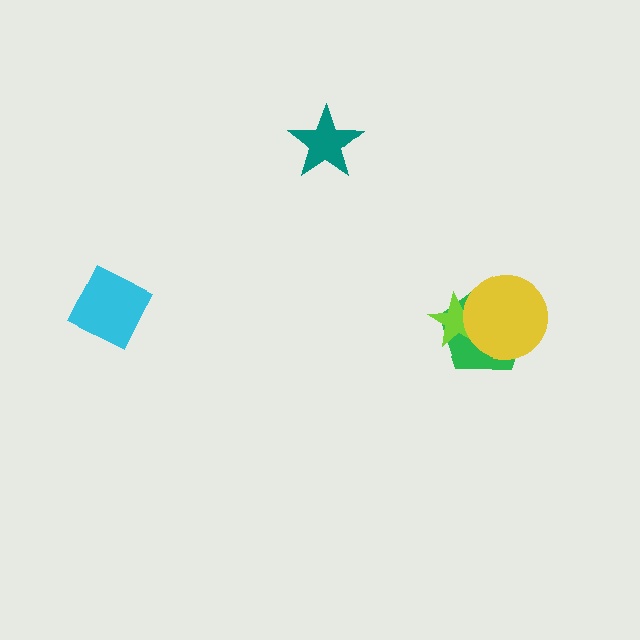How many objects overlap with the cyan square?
0 objects overlap with the cyan square.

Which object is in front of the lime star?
The yellow circle is in front of the lime star.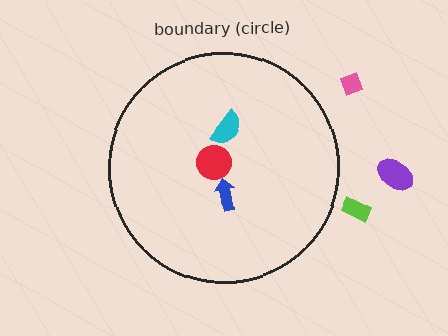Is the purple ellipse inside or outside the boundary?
Outside.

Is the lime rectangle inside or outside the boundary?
Outside.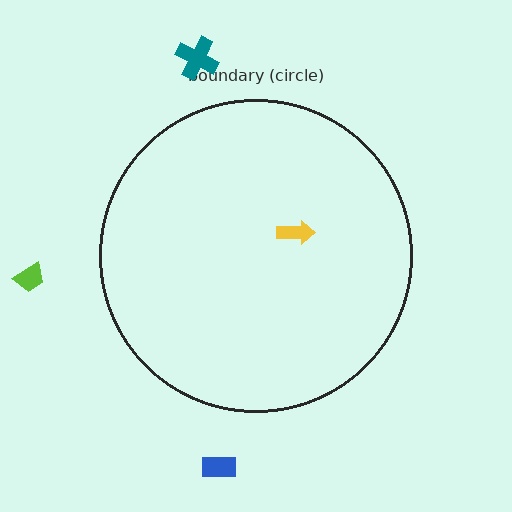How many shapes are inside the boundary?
1 inside, 3 outside.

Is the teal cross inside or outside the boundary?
Outside.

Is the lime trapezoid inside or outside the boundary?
Outside.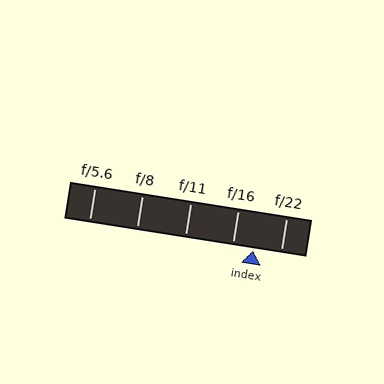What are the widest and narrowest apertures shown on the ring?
The widest aperture shown is f/5.6 and the narrowest is f/22.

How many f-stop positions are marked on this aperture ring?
There are 5 f-stop positions marked.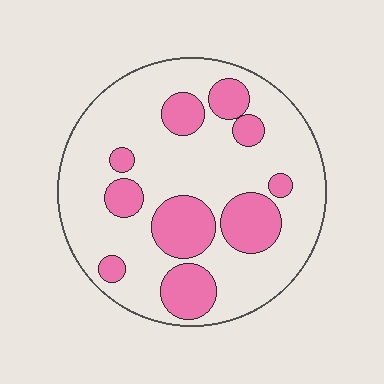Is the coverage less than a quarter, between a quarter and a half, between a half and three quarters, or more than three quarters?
Between a quarter and a half.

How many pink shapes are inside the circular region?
10.